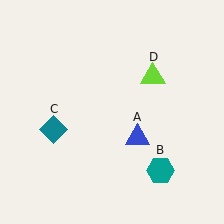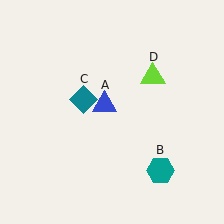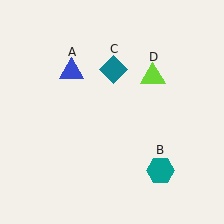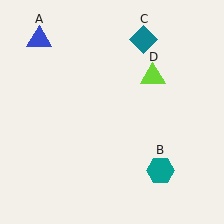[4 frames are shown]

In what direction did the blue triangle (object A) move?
The blue triangle (object A) moved up and to the left.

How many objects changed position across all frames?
2 objects changed position: blue triangle (object A), teal diamond (object C).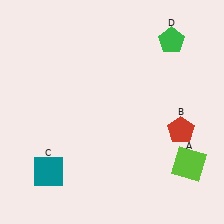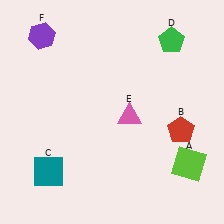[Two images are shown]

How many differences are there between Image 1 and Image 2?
There are 2 differences between the two images.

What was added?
A pink triangle (E), a purple hexagon (F) were added in Image 2.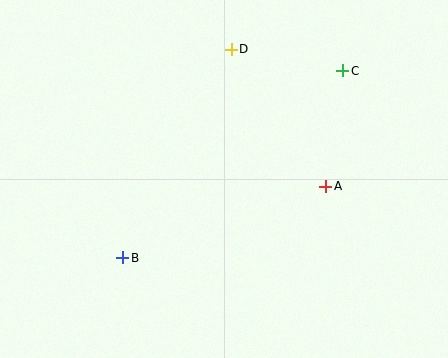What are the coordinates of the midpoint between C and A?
The midpoint between C and A is at (334, 129).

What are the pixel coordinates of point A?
Point A is at (326, 186).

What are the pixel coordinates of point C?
Point C is at (343, 71).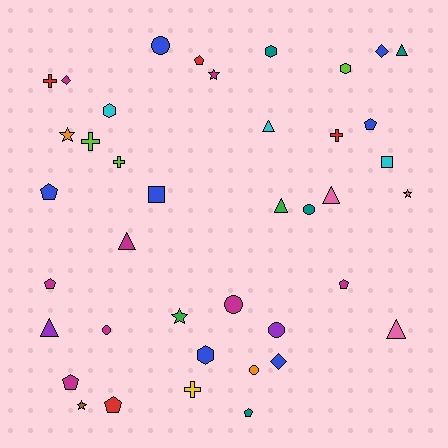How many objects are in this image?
There are 40 objects.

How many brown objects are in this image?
There is 1 brown object.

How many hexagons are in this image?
There are 4 hexagons.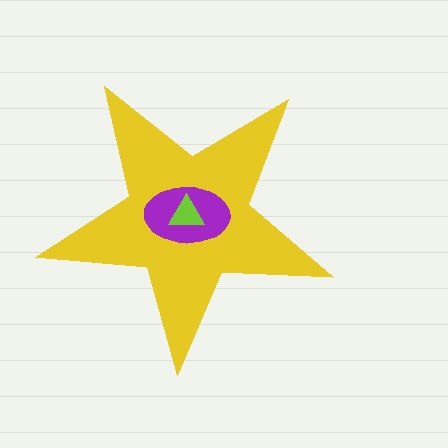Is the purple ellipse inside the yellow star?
Yes.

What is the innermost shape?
The lime triangle.